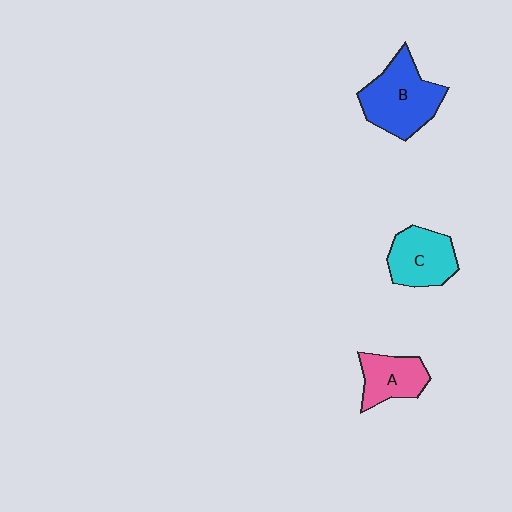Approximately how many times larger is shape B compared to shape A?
Approximately 1.6 times.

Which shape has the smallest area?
Shape A (pink).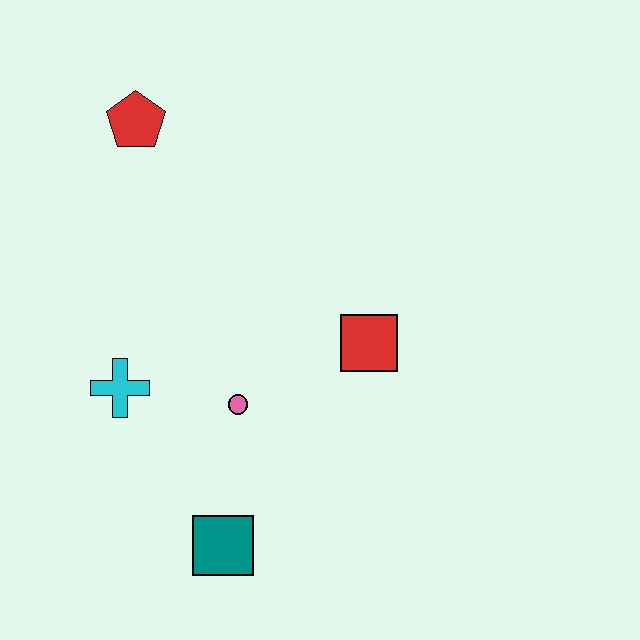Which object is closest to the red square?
The pink circle is closest to the red square.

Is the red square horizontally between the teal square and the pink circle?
No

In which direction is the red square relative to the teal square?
The red square is above the teal square.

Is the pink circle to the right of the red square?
No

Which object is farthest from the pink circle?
The red pentagon is farthest from the pink circle.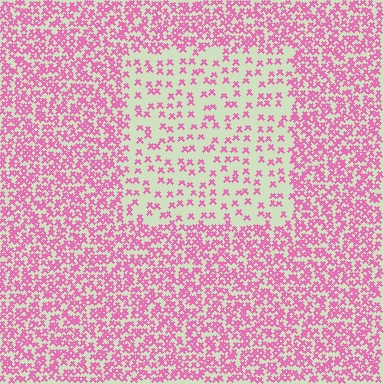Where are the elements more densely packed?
The elements are more densely packed outside the rectangle boundary.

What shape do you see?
I see a rectangle.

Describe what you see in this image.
The image contains small pink elements arranged at two different densities. A rectangle-shaped region is visible where the elements are less densely packed than the surrounding area.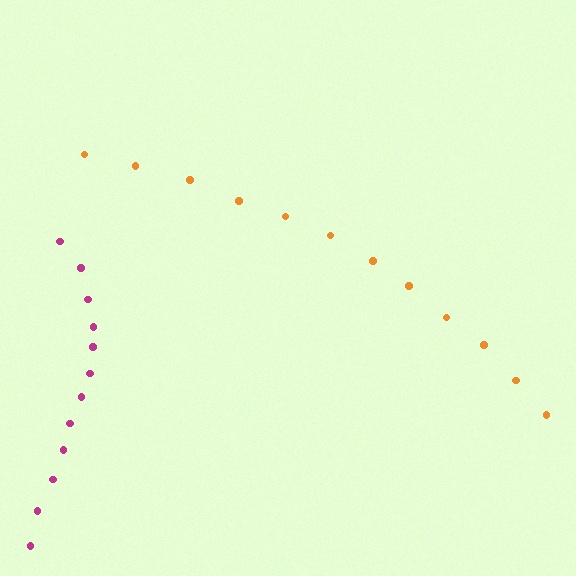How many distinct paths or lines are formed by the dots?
There are 2 distinct paths.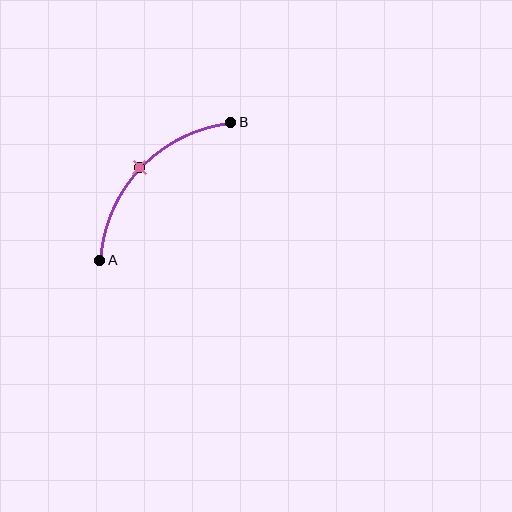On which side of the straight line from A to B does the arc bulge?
The arc bulges above and to the left of the straight line connecting A and B.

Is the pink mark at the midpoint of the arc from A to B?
Yes. The pink mark lies on the arc at equal arc-length from both A and B — it is the arc midpoint.